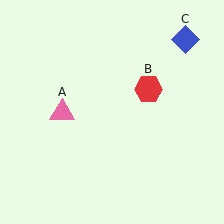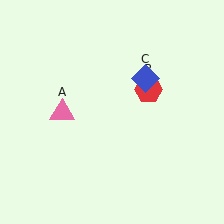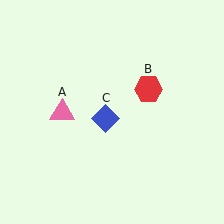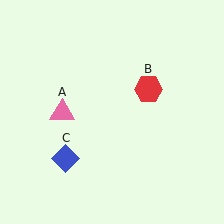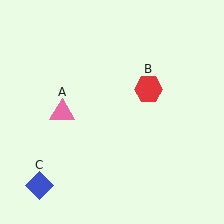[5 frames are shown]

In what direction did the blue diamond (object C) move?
The blue diamond (object C) moved down and to the left.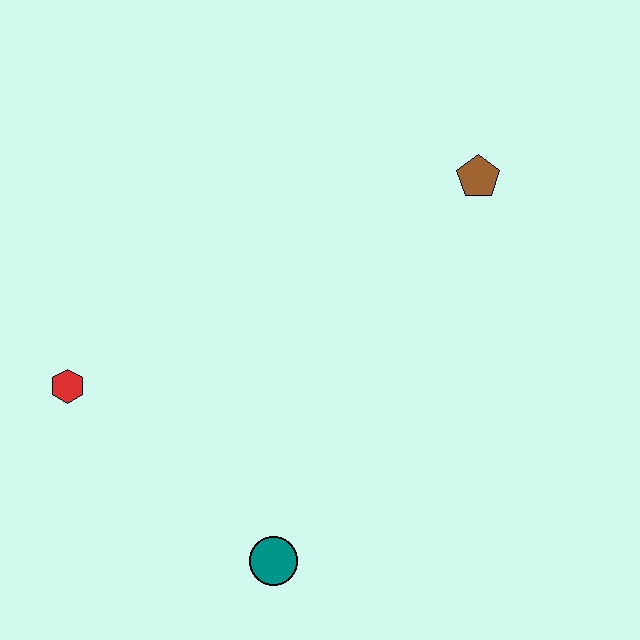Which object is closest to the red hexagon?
The teal circle is closest to the red hexagon.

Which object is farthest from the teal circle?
The brown pentagon is farthest from the teal circle.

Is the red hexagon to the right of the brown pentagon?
No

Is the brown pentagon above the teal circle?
Yes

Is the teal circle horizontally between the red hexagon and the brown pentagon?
Yes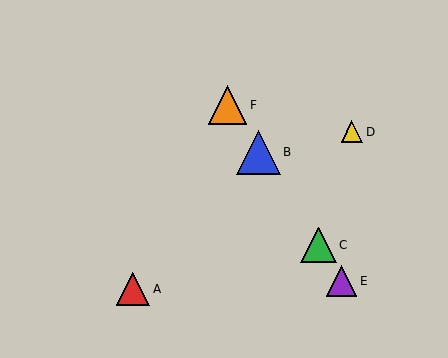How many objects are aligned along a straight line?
4 objects (B, C, E, F) are aligned along a straight line.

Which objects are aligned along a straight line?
Objects B, C, E, F are aligned along a straight line.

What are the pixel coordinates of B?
Object B is at (258, 152).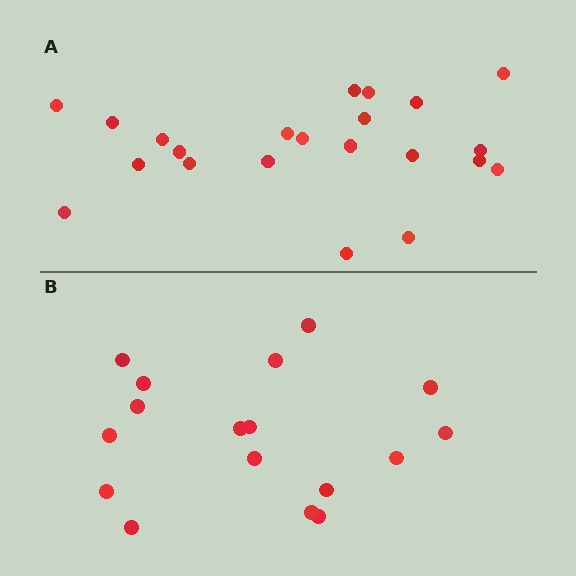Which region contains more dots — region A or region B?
Region A (the top region) has more dots.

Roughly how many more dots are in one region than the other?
Region A has about 5 more dots than region B.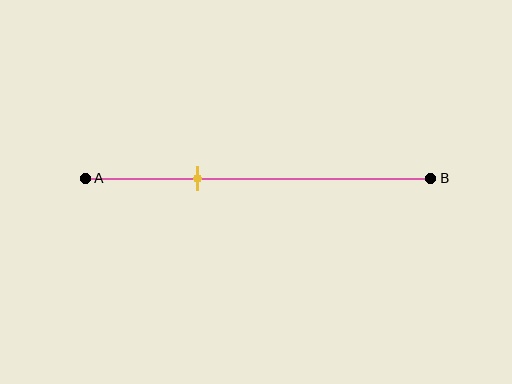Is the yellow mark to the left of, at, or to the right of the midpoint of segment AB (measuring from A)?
The yellow mark is to the left of the midpoint of segment AB.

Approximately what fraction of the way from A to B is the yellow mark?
The yellow mark is approximately 30% of the way from A to B.